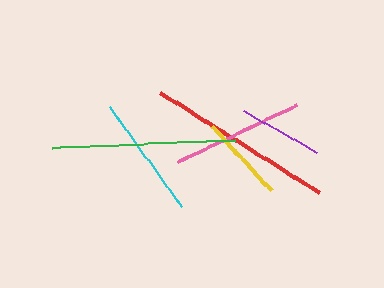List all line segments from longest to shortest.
From longest to shortest: red, green, pink, cyan, yellow, purple.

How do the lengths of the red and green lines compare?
The red and green lines are approximately the same length.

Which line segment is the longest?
The red line is the longest at approximately 187 pixels.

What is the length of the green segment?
The green segment is approximately 183 pixels long.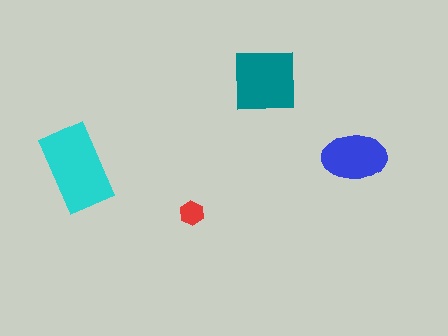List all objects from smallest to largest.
The red hexagon, the blue ellipse, the teal square, the cyan rectangle.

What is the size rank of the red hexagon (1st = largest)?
4th.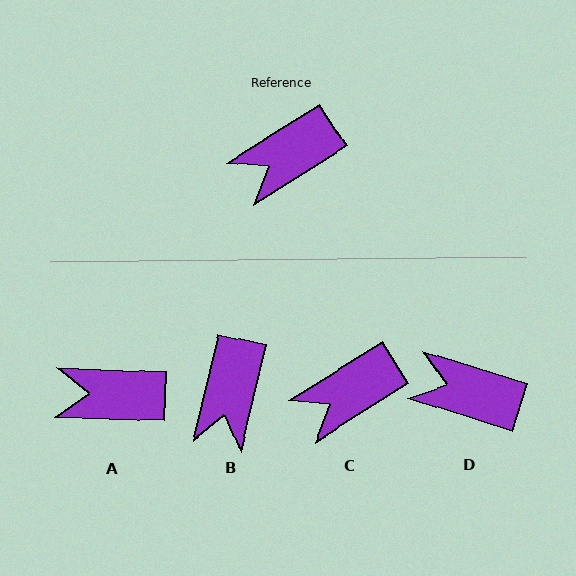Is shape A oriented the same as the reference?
No, it is off by about 34 degrees.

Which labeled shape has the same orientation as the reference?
C.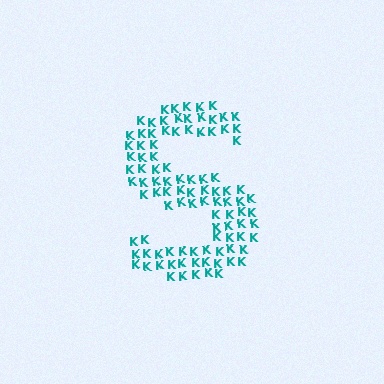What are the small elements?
The small elements are letter K's.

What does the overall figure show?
The overall figure shows the letter S.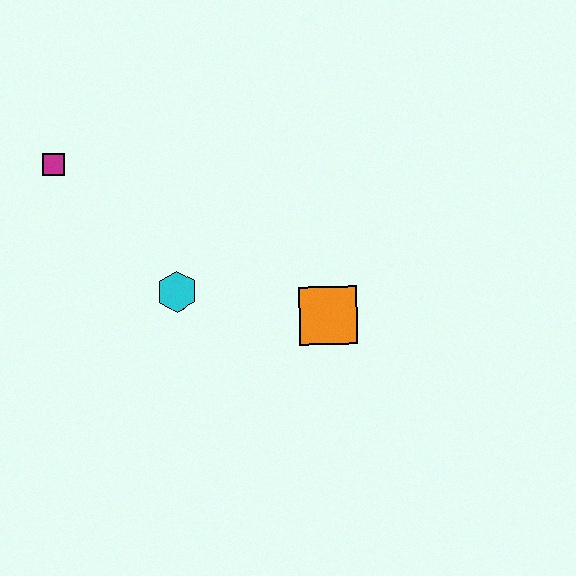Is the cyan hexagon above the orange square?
Yes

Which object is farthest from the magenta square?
The orange square is farthest from the magenta square.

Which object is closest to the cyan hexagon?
The orange square is closest to the cyan hexagon.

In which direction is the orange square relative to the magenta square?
The orange square is to the right of the magenta square.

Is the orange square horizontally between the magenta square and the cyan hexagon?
No